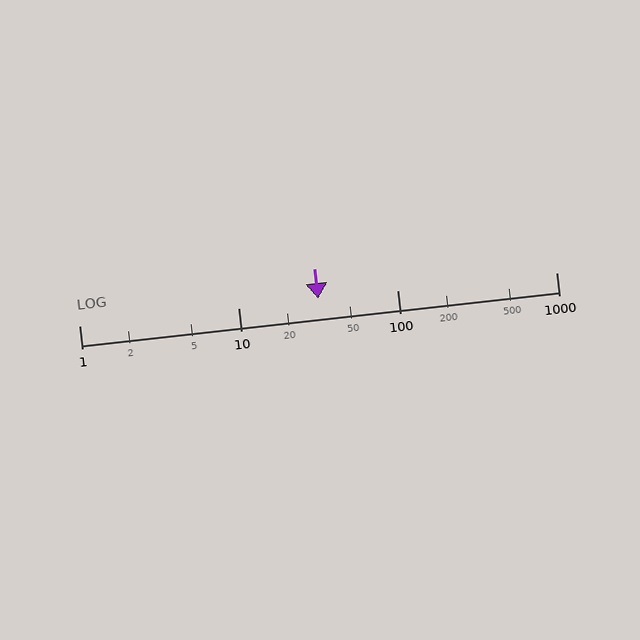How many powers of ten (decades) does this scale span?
The scale spans 3 decades, from 1 to 1000.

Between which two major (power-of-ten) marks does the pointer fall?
The pointer is between 10 and 100.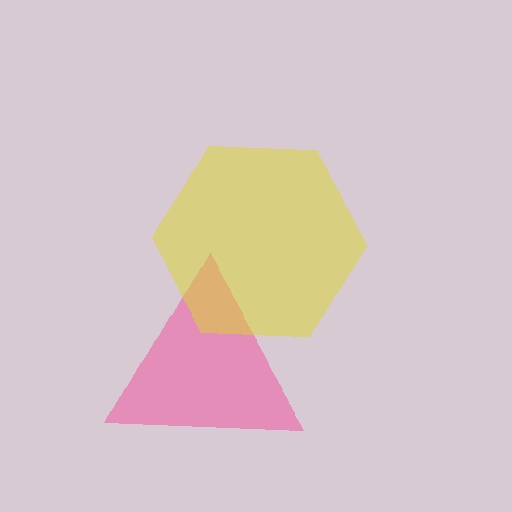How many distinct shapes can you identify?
There are 2 distinct shapes: a pink triangle, a yellow hexagon.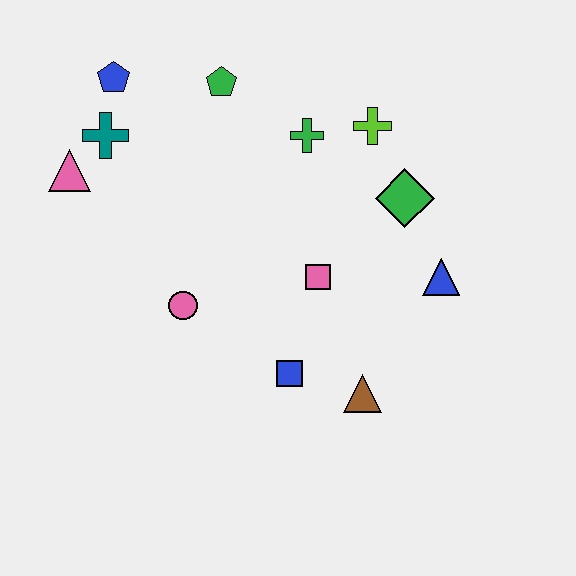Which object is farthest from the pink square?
The blue pentagon is farthest from the pink square.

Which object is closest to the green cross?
The lime cross is closest to the green cross.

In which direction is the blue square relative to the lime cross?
The blue square is below the lime cross.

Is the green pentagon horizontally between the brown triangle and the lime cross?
No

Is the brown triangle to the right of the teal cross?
Yes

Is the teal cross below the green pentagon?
Yes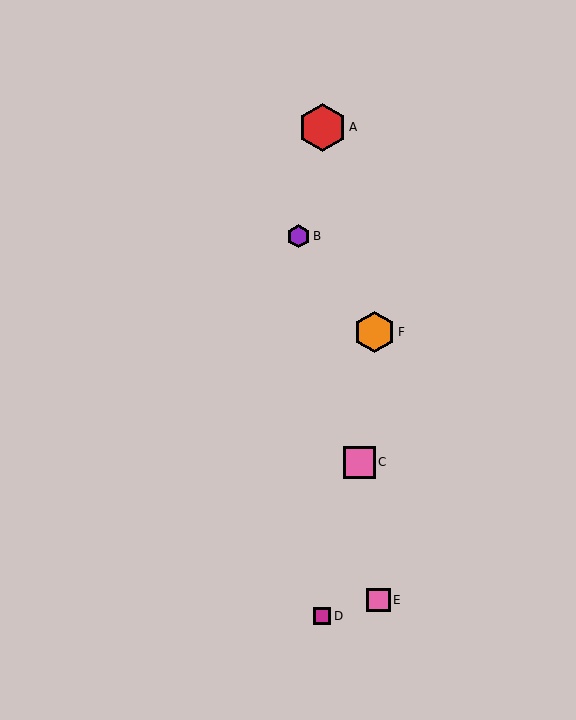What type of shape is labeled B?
Shape B is a purple hexagon.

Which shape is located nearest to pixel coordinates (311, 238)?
The purple hexagon (labeled B) at (298, 236) is nearest to that location.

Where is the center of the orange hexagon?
The center of the orange hexagon is at (374, 332).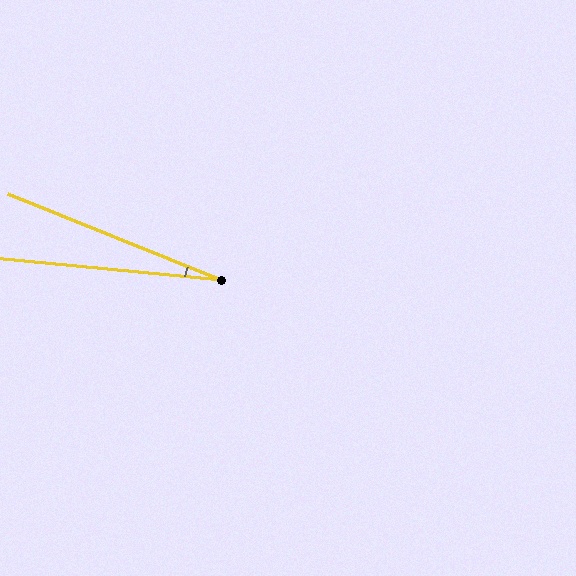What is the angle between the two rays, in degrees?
Approximately 16 degrees.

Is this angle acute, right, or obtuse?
It is acute.